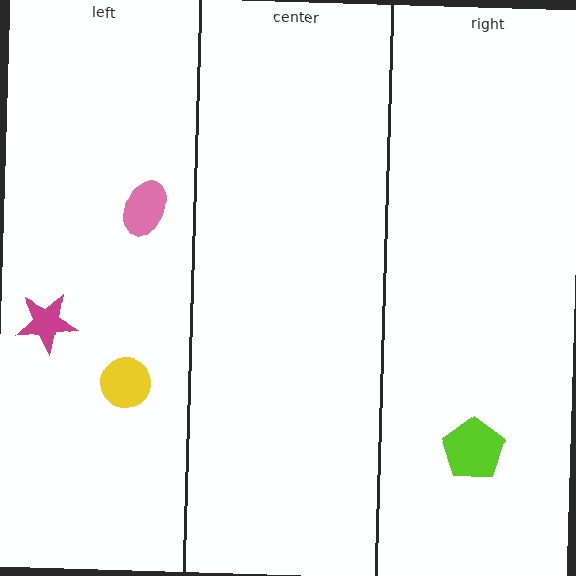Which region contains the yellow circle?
The left region.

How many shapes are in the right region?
1.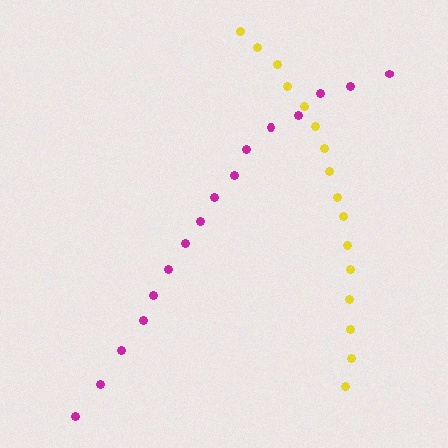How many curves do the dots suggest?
There are 2 distinct paths.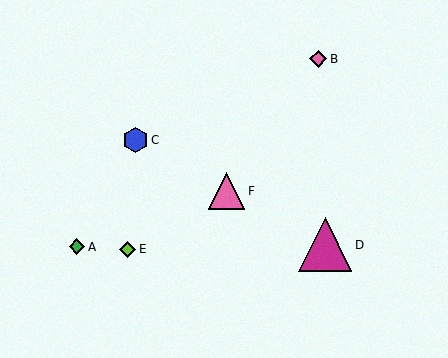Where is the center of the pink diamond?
The center of the pink diamond is at (318, 59).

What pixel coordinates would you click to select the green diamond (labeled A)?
Click at (77, 247) to select the green diamond A.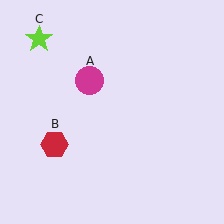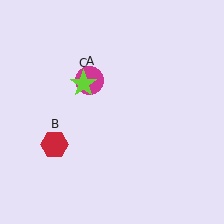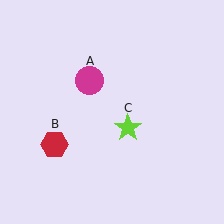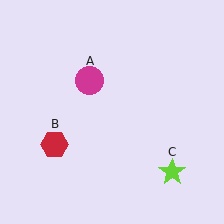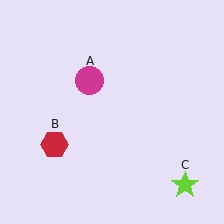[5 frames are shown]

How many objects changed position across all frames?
1 object changed position: lime star (object C).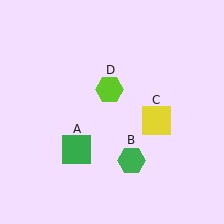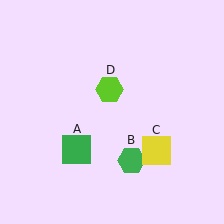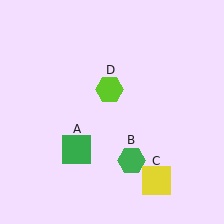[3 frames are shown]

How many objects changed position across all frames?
1 object changed position: yellow square (object C).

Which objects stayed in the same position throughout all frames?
Green square (object A) and green hexagon (object B) and lime hexagon (object D) remained stationary.